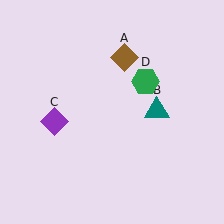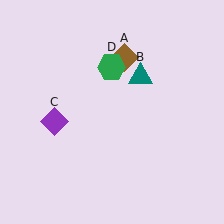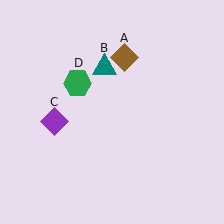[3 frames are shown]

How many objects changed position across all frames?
2 objects changed position: teal triangle (object B), green hexagon (object D).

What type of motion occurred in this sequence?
The teal triangle (object B), green hexagon (object D) rotated counterclockwise around the center of the scene.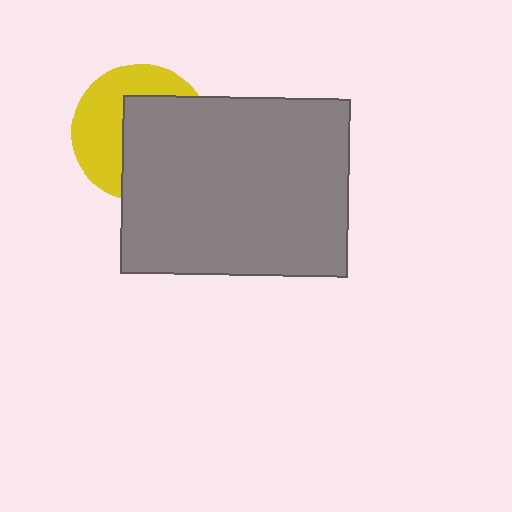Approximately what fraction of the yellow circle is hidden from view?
Roughly 55% of the yellow circle is hidden behind the gray rectangle.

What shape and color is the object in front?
The object in front is a gray rectangle.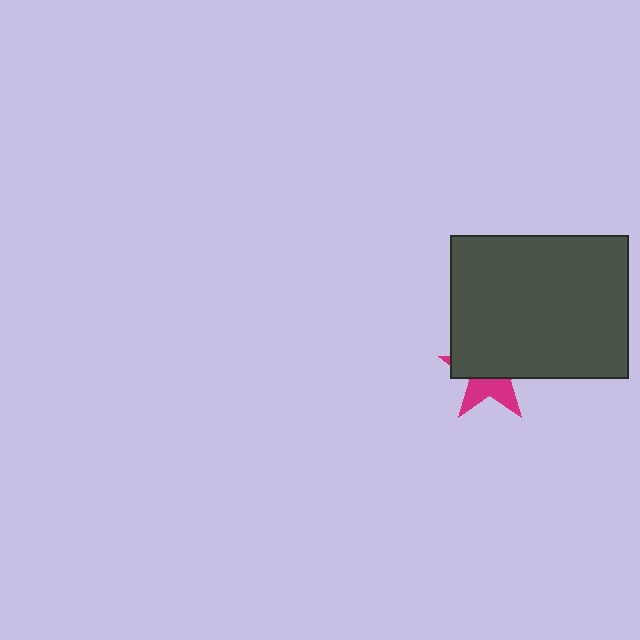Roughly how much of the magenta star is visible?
A small part of it is visible (roughly 39%).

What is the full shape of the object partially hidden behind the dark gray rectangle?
The partially hidden object is a magenta star.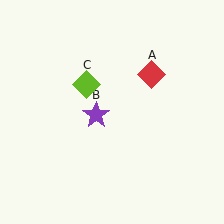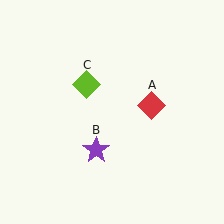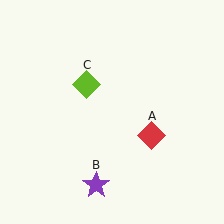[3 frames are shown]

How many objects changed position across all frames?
2 objects changed position: red diamond (object A), purple star (object B).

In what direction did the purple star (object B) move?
The purple star (object B) moved down.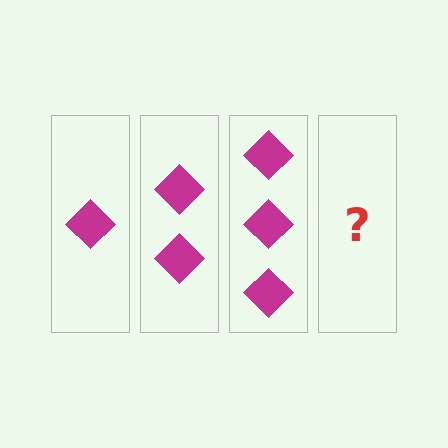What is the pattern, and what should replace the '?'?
The pattern is that each step adds one more diamond. The '?' should be 4 diamonds.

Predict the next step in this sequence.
The next step is 4 diamonds.